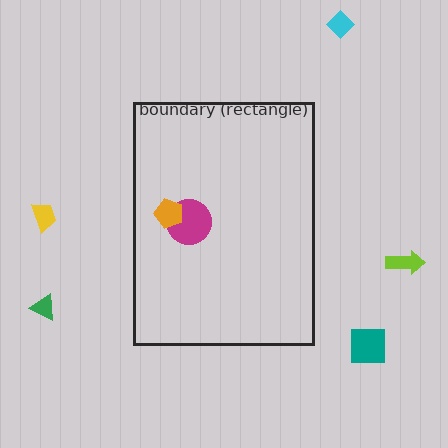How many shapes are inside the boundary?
2 inside, 5 outside.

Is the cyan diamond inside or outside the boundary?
Outside.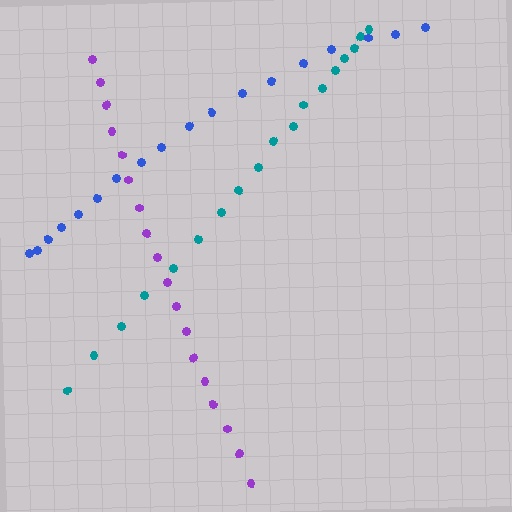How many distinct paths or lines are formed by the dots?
There are 3 distinct paths.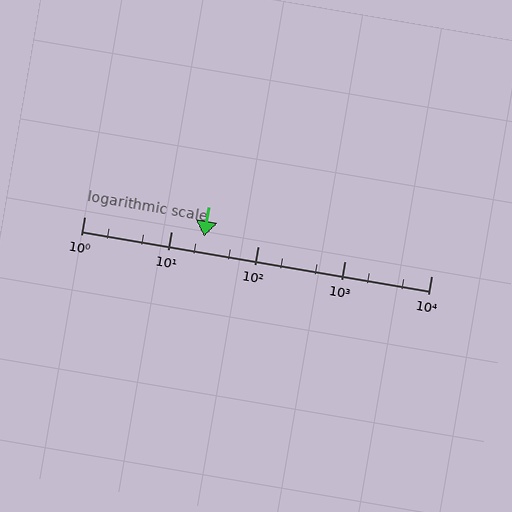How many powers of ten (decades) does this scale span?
The scale spans 4 decades, from 1 to 10000.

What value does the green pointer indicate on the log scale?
The pointer indicates approximately 24.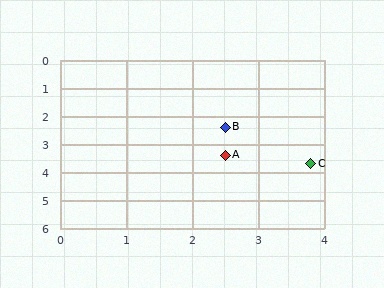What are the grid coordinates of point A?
Point A is at approximately (2.5, 3.4).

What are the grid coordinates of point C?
Point C is at approximately (3.8, 3.7).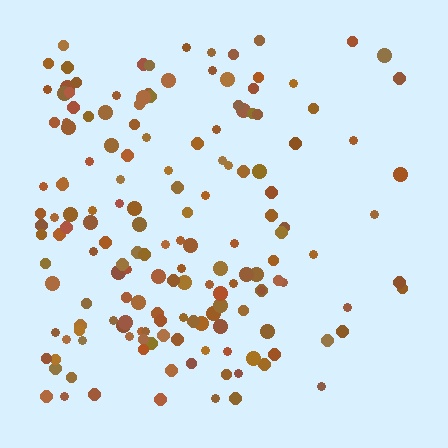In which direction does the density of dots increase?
From right to left, with the left side densest.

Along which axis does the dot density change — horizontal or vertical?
Horizontal.